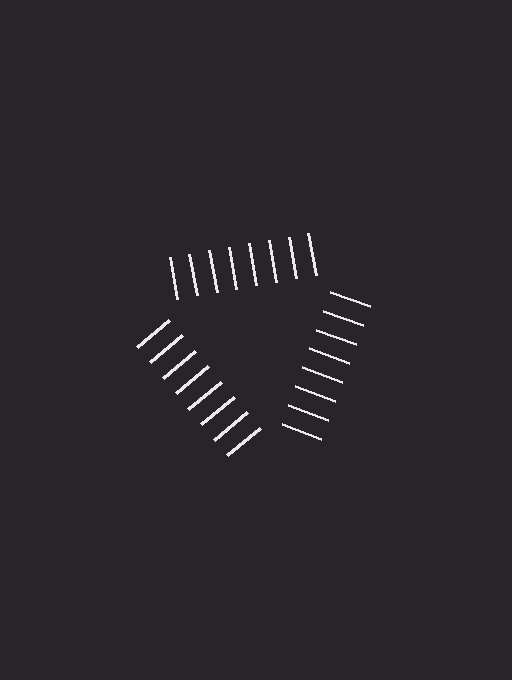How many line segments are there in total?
24 — 8 along each of the 3 edges.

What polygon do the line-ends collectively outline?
An illusory triangle — the line segments terminate on its edges but no continuous stroke is drawn.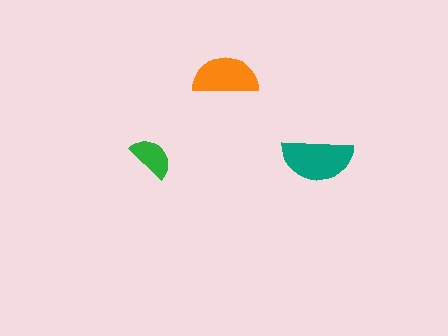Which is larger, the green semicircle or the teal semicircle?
The teal one.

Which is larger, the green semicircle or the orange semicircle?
The orange one.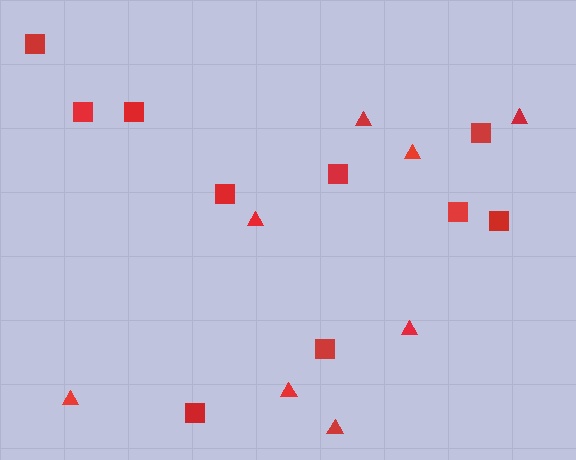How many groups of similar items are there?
There are 2 groups: one group of squares (10) and one group of triangles (8).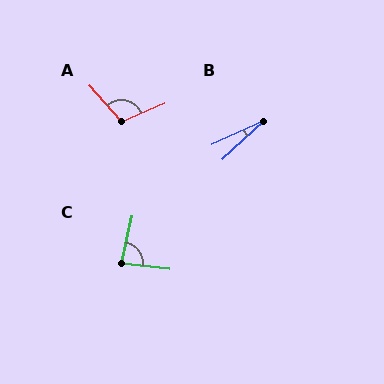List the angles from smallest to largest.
B (18°), C (84°), A (107°).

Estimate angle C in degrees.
Approximately 84 degrees.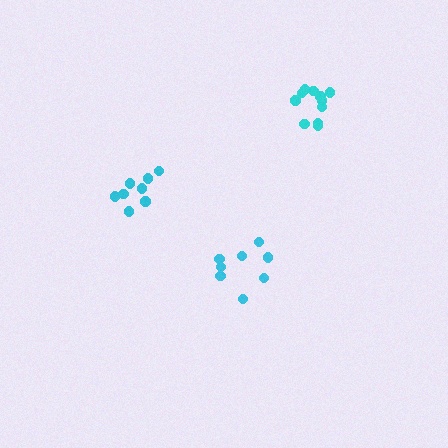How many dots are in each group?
Group 1: 8 dots, Group 2: 8 dots, Group 3: 11 dots (27 total).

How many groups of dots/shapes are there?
There are 3 groups.